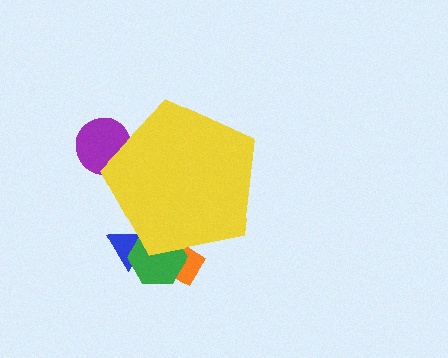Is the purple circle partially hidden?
Yes, the purple circle is partially hidden behind the yellow pentagon.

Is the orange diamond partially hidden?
Yes, the orange diamond is partially hidden behind the yellow pentagon.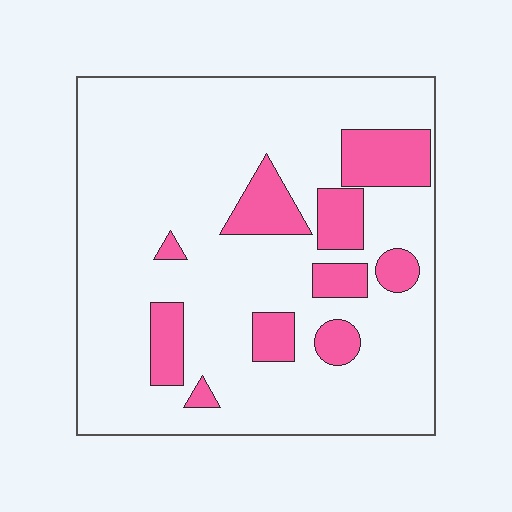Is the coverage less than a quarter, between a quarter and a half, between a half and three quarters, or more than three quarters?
Less than a quarter.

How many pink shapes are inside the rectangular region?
10.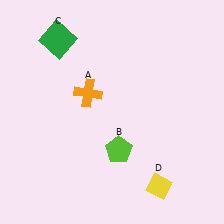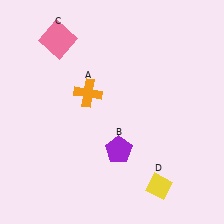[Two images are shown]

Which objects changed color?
B changed from lime to purple. C changed from green to pink.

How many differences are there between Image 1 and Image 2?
There are 2 differences between the two images.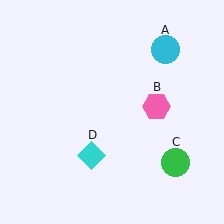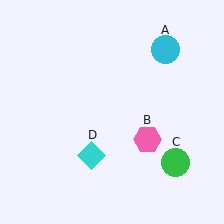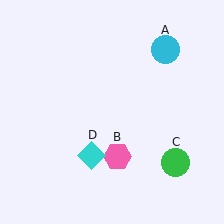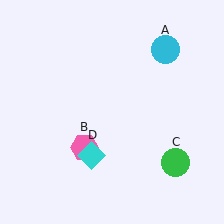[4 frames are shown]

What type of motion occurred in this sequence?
The pink hexagon (object B) rotated clockwise around the center of the scene.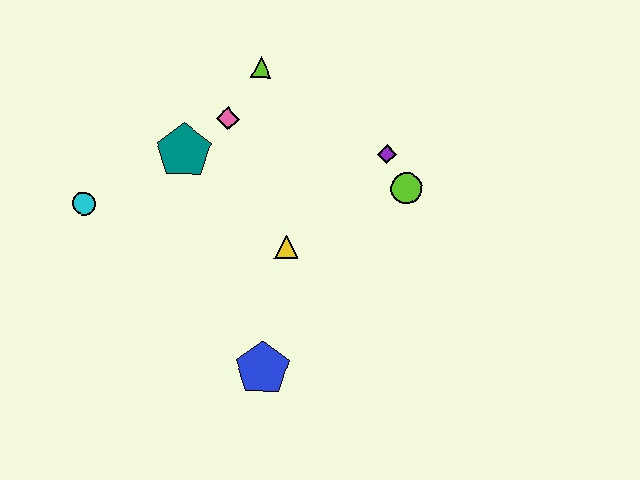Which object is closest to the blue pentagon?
The yellow triangle is closest to the blue pentagon.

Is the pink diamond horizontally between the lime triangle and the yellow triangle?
No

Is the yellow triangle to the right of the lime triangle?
Yes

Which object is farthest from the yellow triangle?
The cyan circle is farthest from the yellow triangle.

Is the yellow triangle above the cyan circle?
No